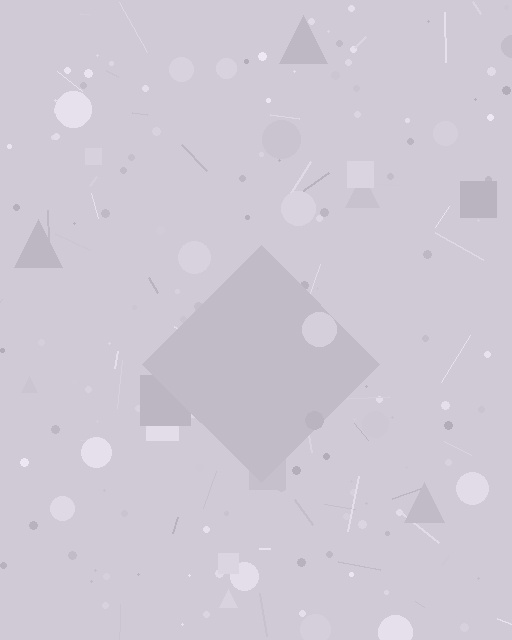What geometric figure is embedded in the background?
A diamond is embedded in the background.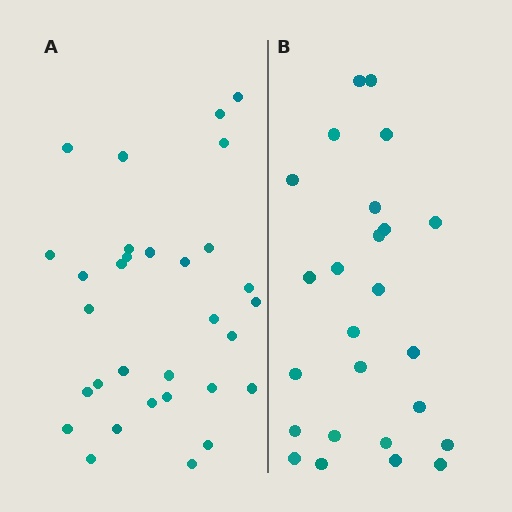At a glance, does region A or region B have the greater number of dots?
Region A (the left region) has more dots.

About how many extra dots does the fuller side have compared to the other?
Region A has about 6 more dots than region B.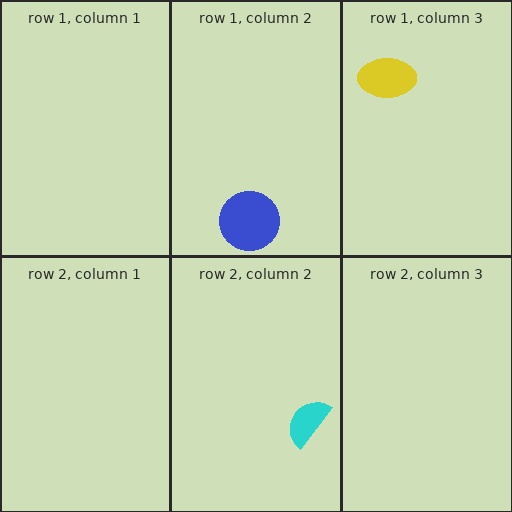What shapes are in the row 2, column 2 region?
The cyan semicircle.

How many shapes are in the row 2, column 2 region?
1.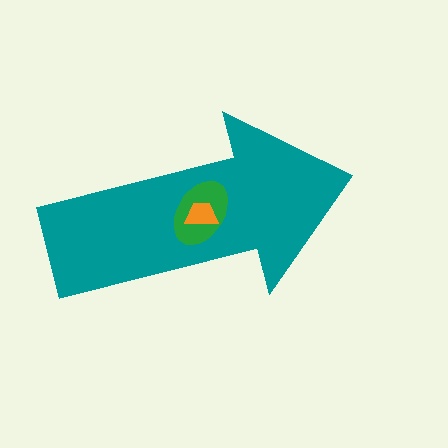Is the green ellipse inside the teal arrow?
Yes.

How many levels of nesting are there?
3.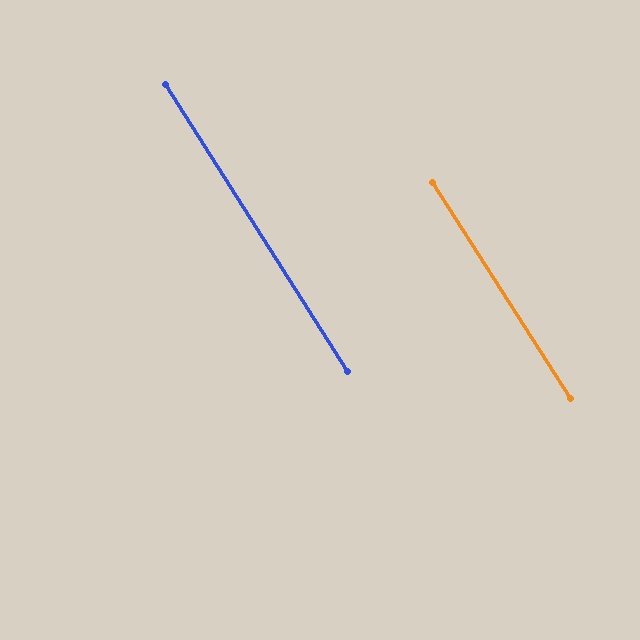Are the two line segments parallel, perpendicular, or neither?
Parallel — their directions differ by only 0.1°.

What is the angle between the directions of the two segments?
Approximately 0 degrees.